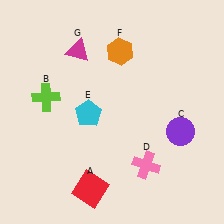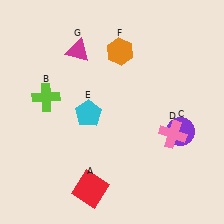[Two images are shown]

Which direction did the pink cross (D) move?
The pink cross (D) moved up.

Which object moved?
The pink cross (D) moved up.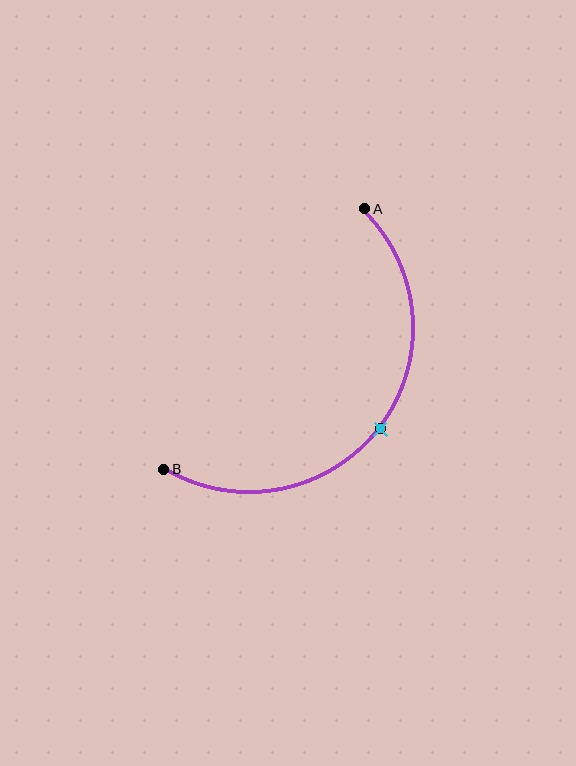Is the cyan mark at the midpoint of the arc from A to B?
Yes. The cyan mark lies on the arc at equal arc-length from both A and B — it is the arc midpoint.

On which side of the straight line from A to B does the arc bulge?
The arc bulges below and to the right of the straight line connecting A and B.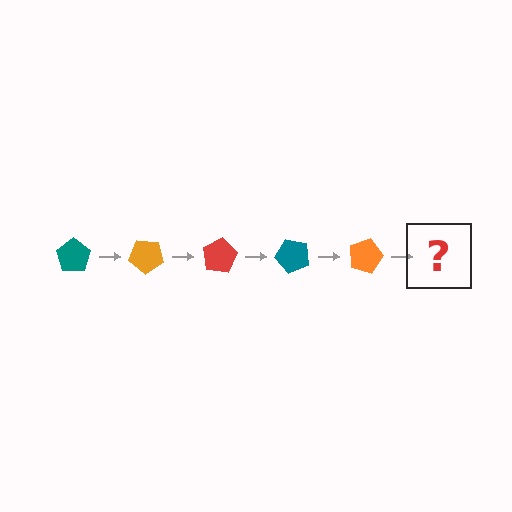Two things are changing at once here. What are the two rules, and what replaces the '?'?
The two rules are that it rotates 40 degrees each step and the color cycles through teal, orange, and red. The '?' should be a red pentagon, rotated 200 degrees from the start.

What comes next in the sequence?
The next element should be a red pentagon, rotated 200 degrees from the start.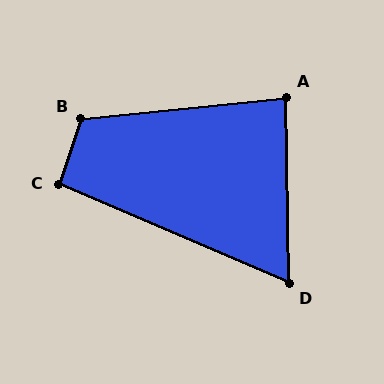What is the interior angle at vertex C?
Approximately 95 degrees (approximately right).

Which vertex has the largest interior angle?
B, at approximately 114 degrees.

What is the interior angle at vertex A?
Approximately 85 degrees (approximately right).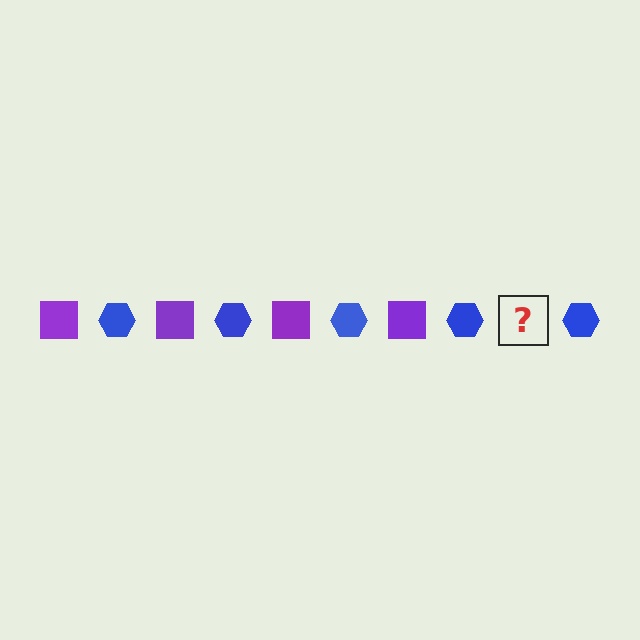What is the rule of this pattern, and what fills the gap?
The rule is that the pattern alternates between purple square and blue hexagon. The gap should be filled with a purple square.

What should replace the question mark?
The question mark should be replaced with a purple square.